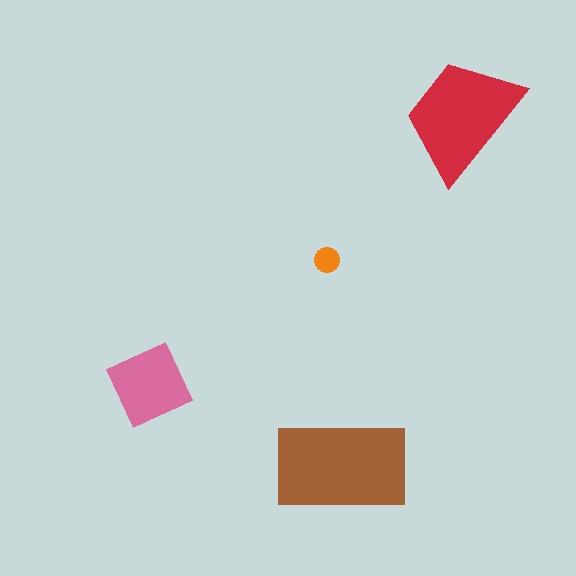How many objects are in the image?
There are 4 objects in the image.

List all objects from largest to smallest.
The brown rectangle, the red trapezoid, the pink diamond, the orange circle.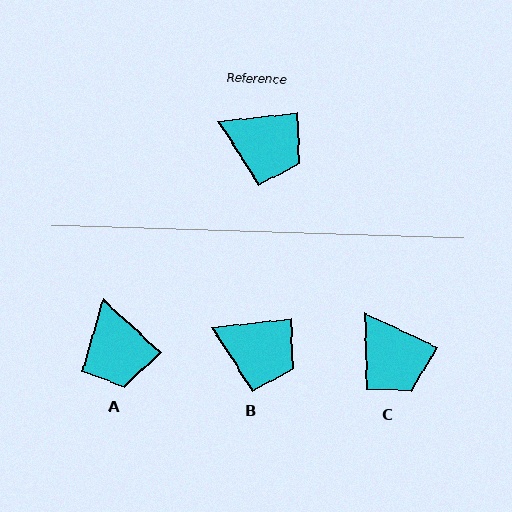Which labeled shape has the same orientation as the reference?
B.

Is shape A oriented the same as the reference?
No, it is off by about 49 degrees.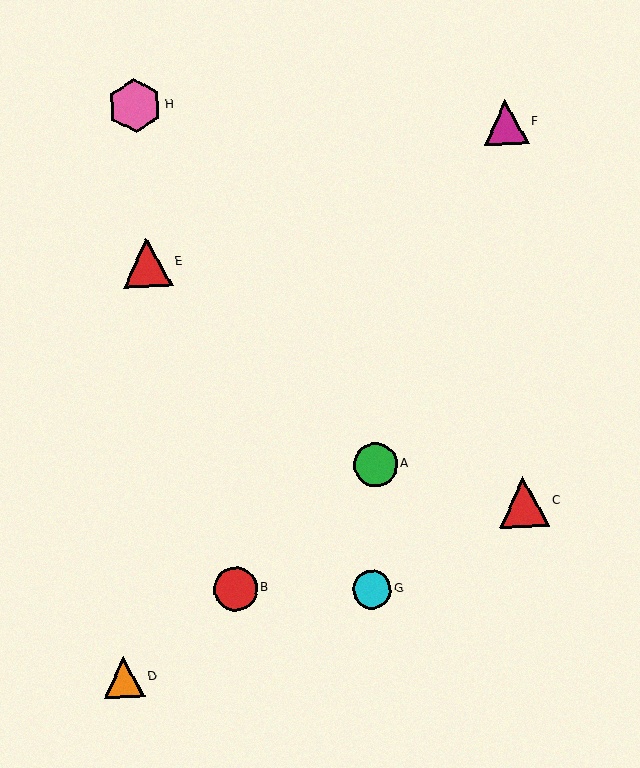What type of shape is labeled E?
Shape E is a red triangle.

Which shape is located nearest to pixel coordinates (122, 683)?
The orange triangle (labeled D) at (124, 678) is nearest to that location.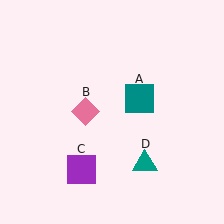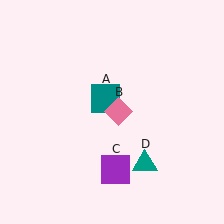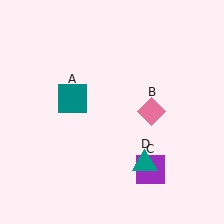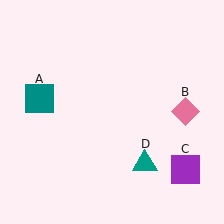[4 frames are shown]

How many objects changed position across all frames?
3 objects changed position: teal square (object A), pink diamond (object B), purple square (object C).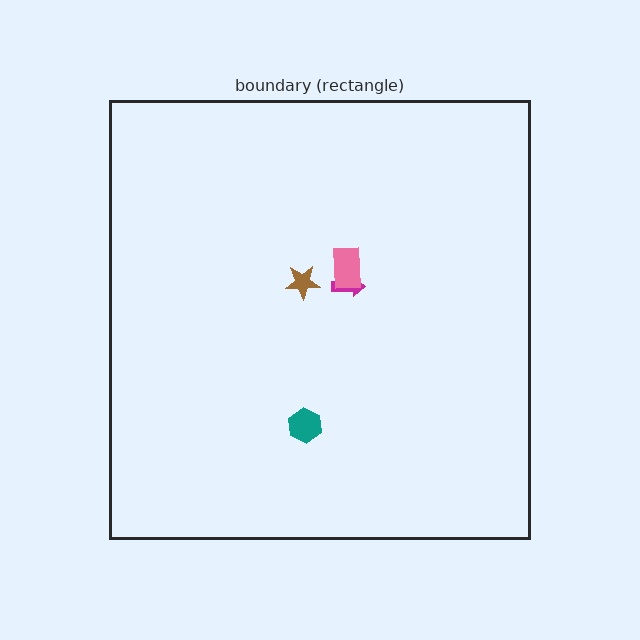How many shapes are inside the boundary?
4 inside, 0 outside.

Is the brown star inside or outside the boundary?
Inside.